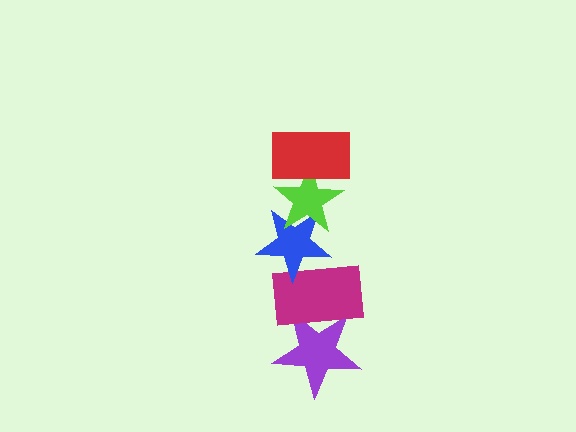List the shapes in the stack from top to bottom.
From top to bottom: the red rectangle, the lime star, the blue star, the magenta rectangle, the purple star.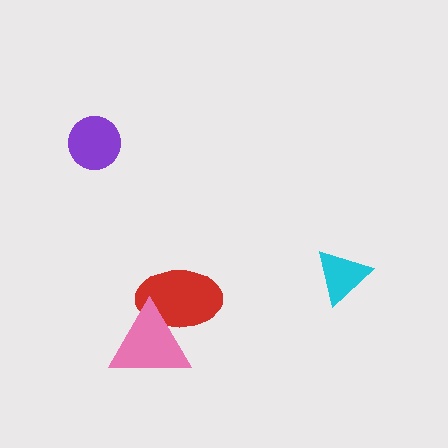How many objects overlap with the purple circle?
0 objects overlap with the purple circle.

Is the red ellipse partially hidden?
Yes, it is partially covered by another shape.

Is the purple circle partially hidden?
No, no other shape covers it.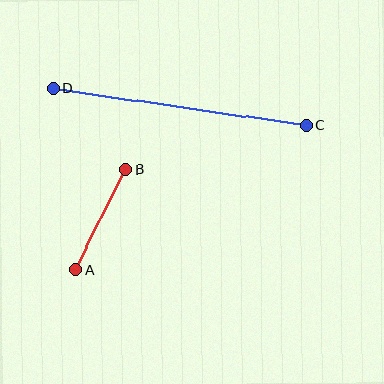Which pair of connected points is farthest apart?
Points C and D are farthest apart.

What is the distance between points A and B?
The distance is approximately 112 pixels.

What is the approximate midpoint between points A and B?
The midpoint is at approximately (100, 220) pixels.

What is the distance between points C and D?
The distance is approximately 256 pixels.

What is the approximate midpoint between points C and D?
The midpoint is at approximately (180, 107) pixels.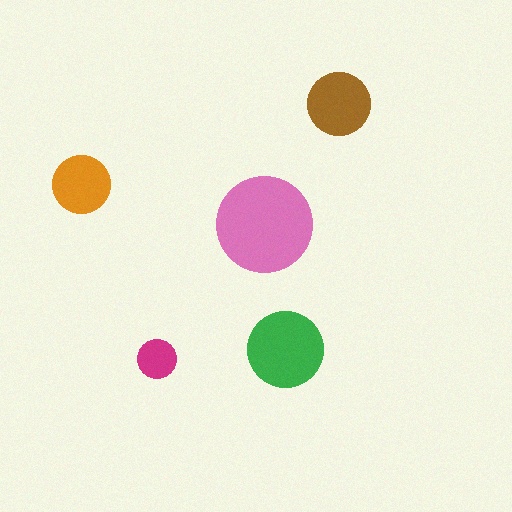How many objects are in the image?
There are 5 objects in the image.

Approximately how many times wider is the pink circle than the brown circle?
About 1.5 times wider.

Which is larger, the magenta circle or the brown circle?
The brown one.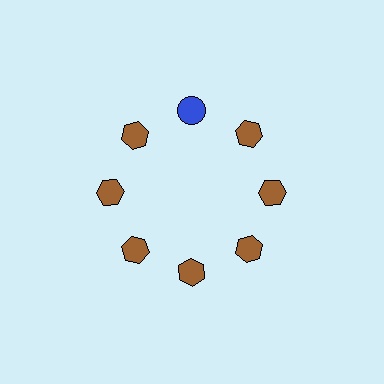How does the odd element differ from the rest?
It differs in both color (blue instead of brown) and shape (circle instead of hexagon).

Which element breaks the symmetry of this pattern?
The blue circle at roughly the 12 o'clock position breaks the symmetry. All other shapes are brown hexagons.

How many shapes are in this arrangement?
There are 8 shapes arranged in a ring pattern.